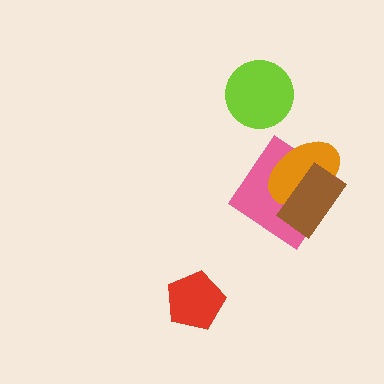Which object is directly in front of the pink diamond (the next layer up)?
The orange ellipse is directly in front of the pink diamond.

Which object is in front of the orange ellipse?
The brown rectangle is in front of the orange ellipse.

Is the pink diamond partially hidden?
Yes, it is partially covered by another shape.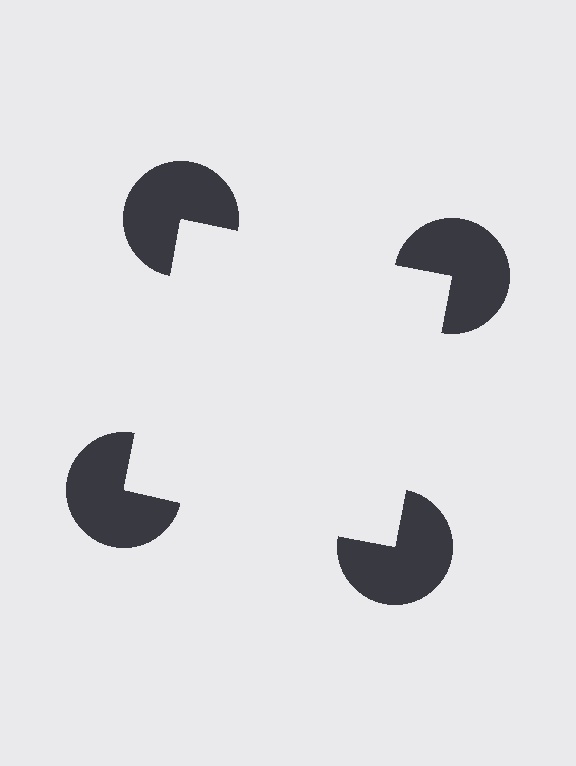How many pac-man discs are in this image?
There are 4 — one at each vertex of the illusory square.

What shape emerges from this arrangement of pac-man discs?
An illusory square — its edges are inferred from the aligned wedge cuts in the pac-man discs, not physically drawn.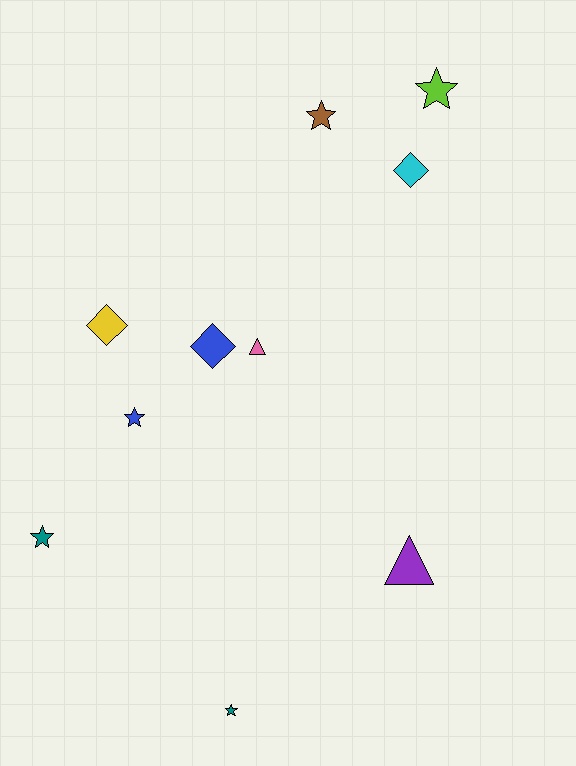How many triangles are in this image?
There are 2 triangles.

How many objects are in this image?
There are 10 objects.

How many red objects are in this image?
There are no red objects.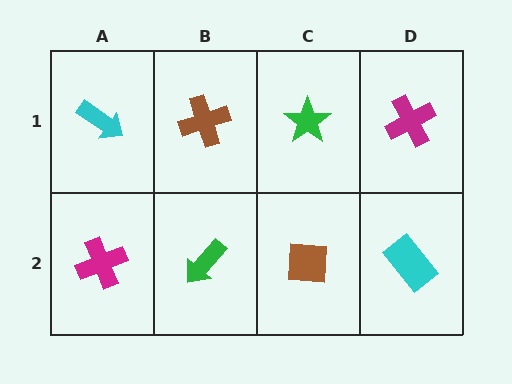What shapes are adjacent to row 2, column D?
A magenta cross (row 1, column D), a brown square (row 2, column C).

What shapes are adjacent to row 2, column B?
A brown cross (row 1, column B), a magenta cross (row 2, column A), a brown square (row 2, column C).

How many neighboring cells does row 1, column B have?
3.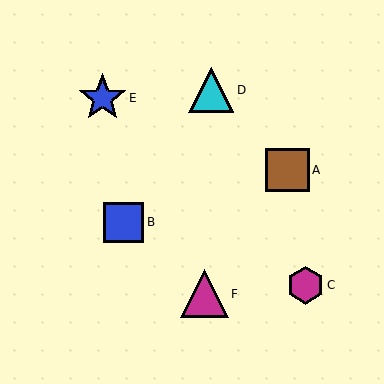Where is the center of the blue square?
The center of the blue square is at (124, 222).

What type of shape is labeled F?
Shape F is a magenta triangle.